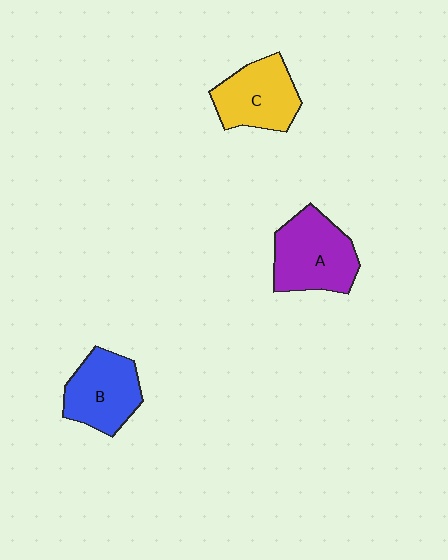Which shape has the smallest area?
Shape C (yellow).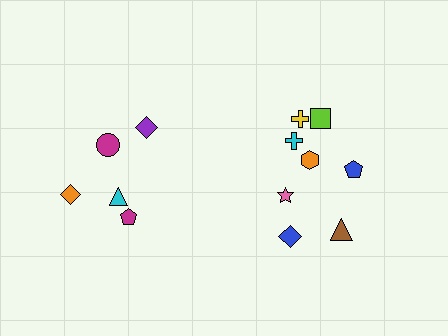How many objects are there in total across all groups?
There are 13 objects.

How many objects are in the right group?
There are 8 objects.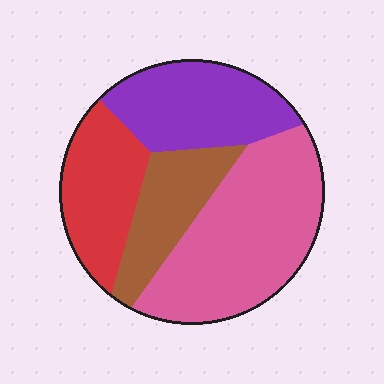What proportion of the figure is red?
Red covers 20% of the figure.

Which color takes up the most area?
Pink, at roughly 40%.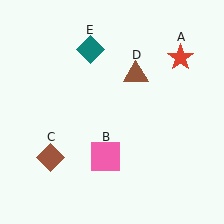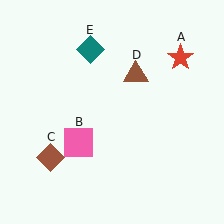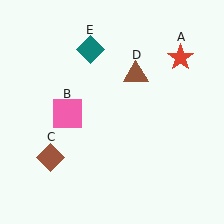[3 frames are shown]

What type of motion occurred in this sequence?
The pink square (object B) rotated clockwise around the center of the scene.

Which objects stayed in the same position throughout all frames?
Red star (object A) and brown diamond (object C) and brown triangle (object D) and teal diamond (object E) remained stationary.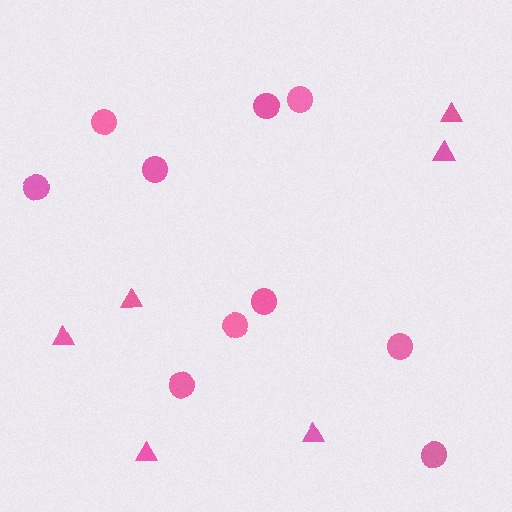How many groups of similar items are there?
There are 2 groups: one group of circles (10) and one group of triangles (6).